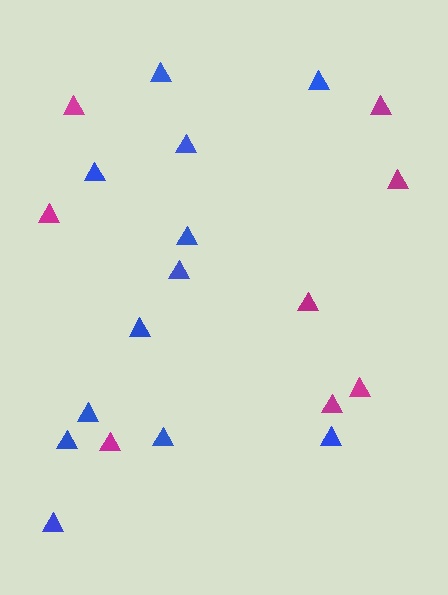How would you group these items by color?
There are 2 groups: one group of blue triangles (12) and one group of magenta triangles (8).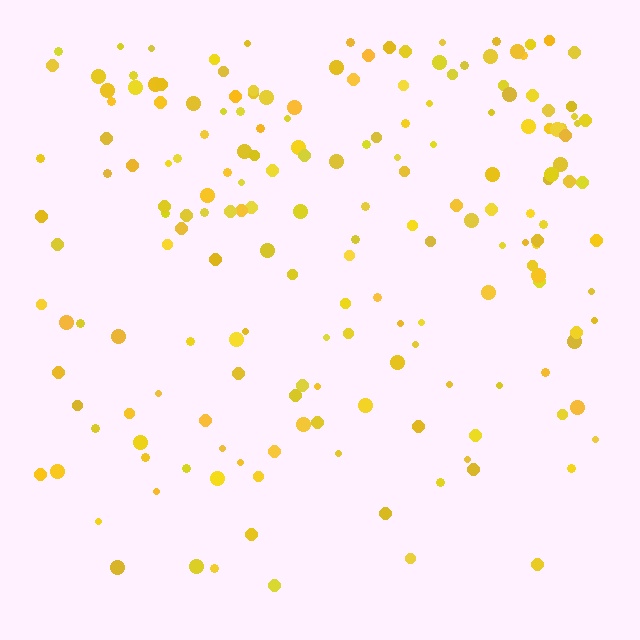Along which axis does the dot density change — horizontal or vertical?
Vertical.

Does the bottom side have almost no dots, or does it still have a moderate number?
Still a moderate number, just noticeably fewer than the top.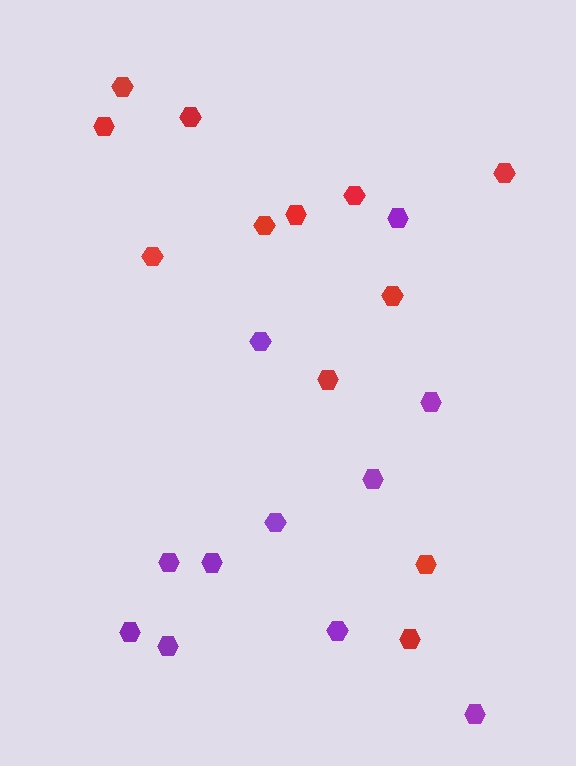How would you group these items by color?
There are 2 groups: one group of purple hexagons (11) and one group of red hexagons (12).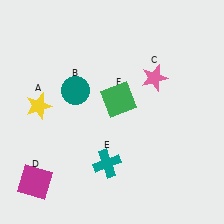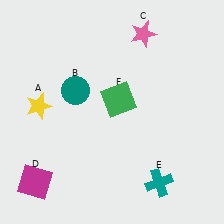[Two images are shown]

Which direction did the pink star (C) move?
The pink star (C) moved up.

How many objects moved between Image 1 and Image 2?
2 objects moved between the two images.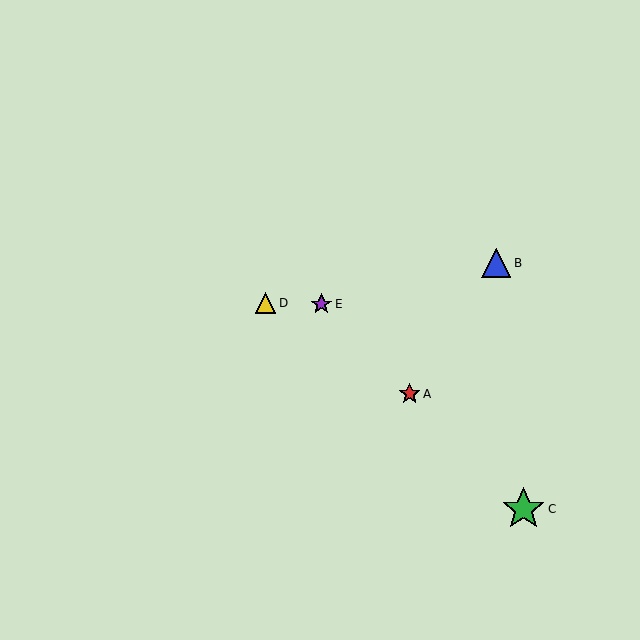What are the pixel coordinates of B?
Object B is at (496, 263).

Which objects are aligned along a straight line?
Objects A, C, E are aligned along a straight line.